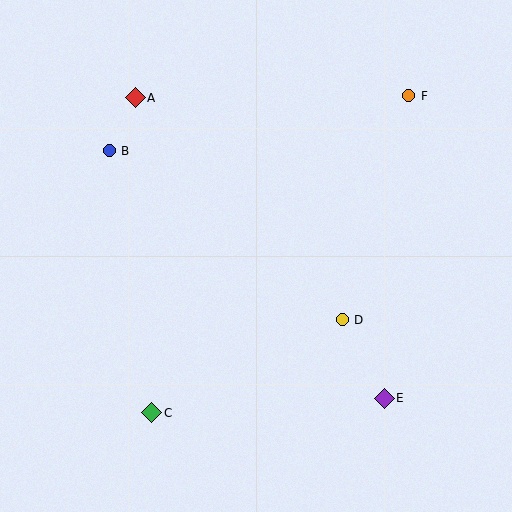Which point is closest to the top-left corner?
Point A is closest to the top-left corner.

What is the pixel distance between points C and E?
The distance between C and E is 233 pixels.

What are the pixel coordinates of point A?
Point A is at (135, 98).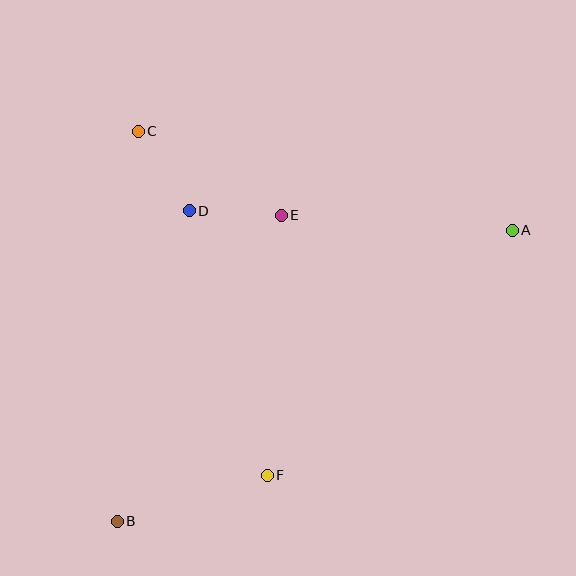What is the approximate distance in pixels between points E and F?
The distance between E and F is approximately 260 pixels.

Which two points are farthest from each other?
Points A and B are farthest from each other.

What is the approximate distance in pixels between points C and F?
The distance between C and F is approximately 367 pixels.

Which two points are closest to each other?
Points D and E are closest to each other.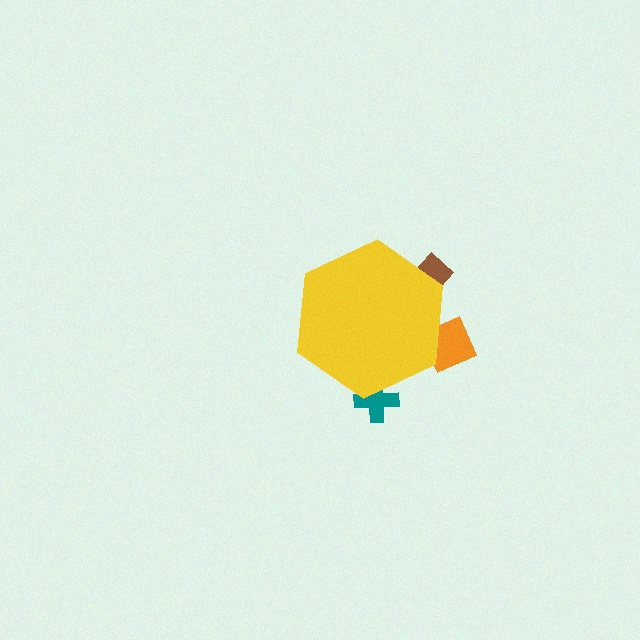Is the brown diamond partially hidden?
Yes, the brown diamond is partially hidden behind the yellow hexagon.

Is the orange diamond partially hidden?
Yes, the orange diamond is partially hidden behind the yellow hexagon.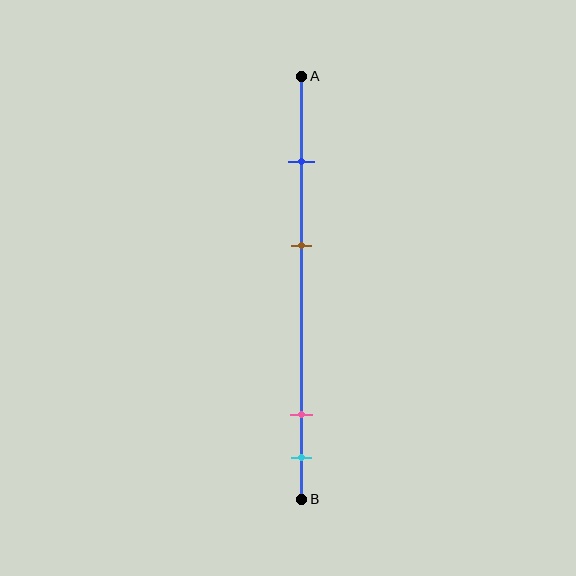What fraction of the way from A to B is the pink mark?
The pink mark is approximately 80% (0.8) of the way from A to B.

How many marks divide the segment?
There are 4 marks dividing the segment.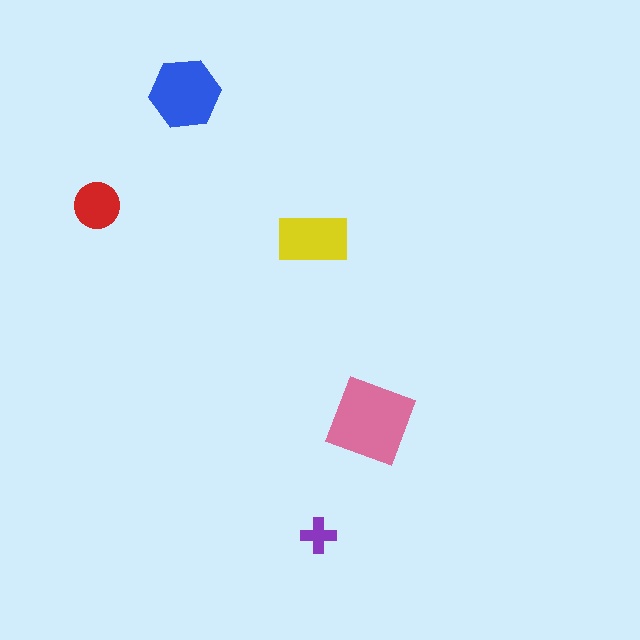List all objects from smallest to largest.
The purple cross, the red circle, the yellow rectangle, the blue hexagon, the pink square.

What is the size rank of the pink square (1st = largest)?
1st.